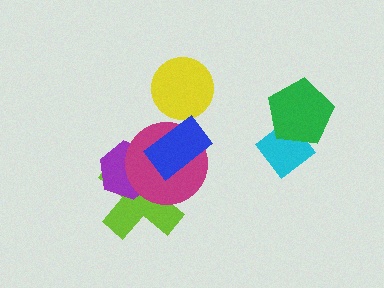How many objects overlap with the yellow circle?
0 objects overlap with the yellow circle.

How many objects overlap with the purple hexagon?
2 objects overlap with the purple hexagon.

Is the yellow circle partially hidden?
No, no other shape covers it.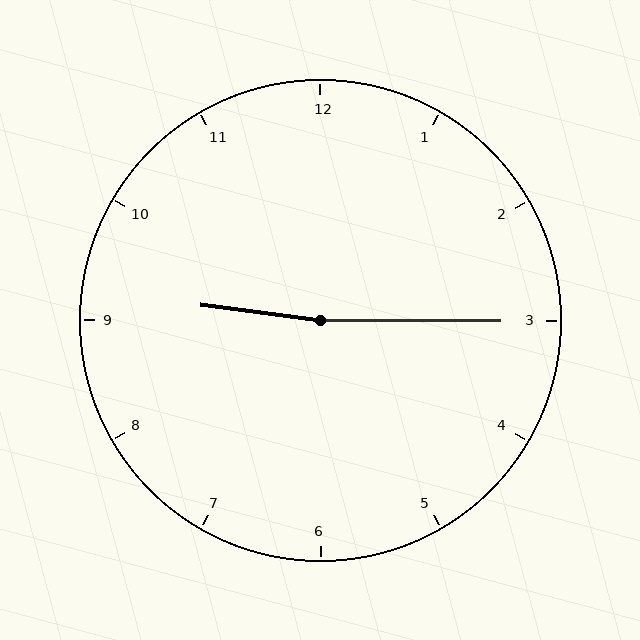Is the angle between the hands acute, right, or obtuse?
It is obtuse.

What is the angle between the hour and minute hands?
Approximately 172 degrees.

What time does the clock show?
9:15.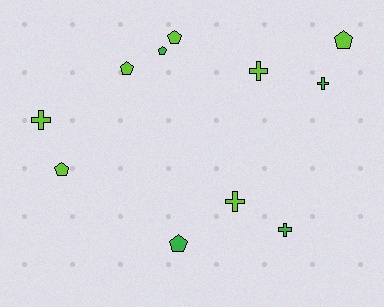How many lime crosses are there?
There are 3 lime crosses.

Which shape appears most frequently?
Pentagon, with 6 objects.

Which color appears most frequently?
Lime, with 7 objects.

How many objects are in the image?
There are 11 objects.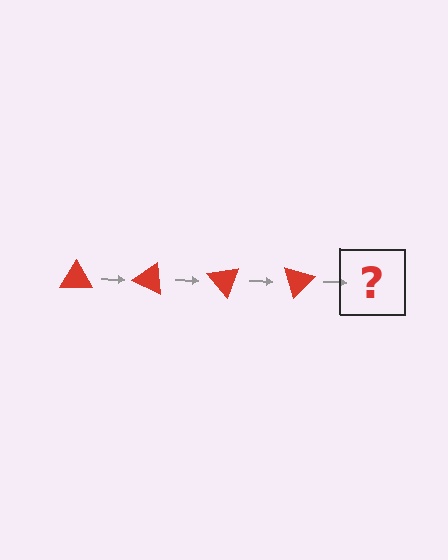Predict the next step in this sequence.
The next step is a red triangle rotated 100 degrees.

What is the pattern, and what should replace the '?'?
The pattern is that the triangle rotates 25 degrees each step. The '?' should be a red triangle rotated 100 degrees.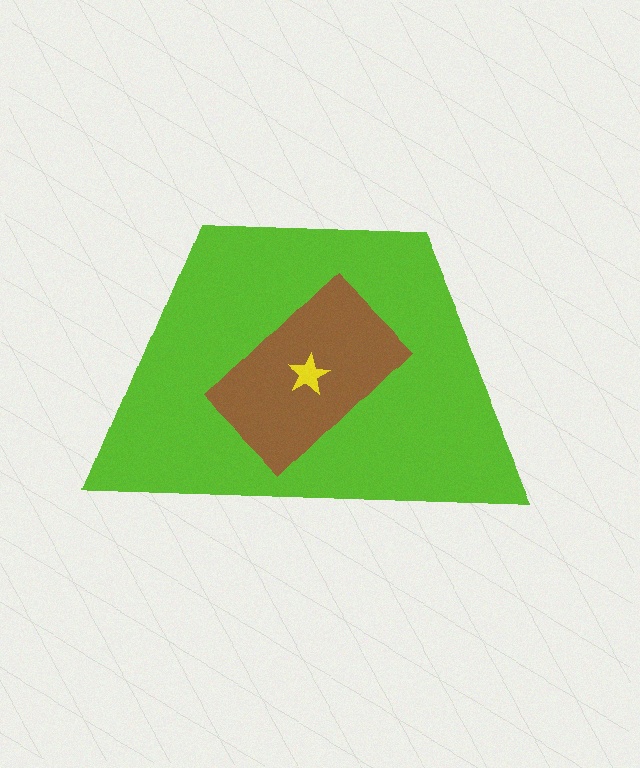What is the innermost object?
The yellow star.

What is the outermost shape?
The lime trapezoid.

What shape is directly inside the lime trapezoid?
The brown rectangle.